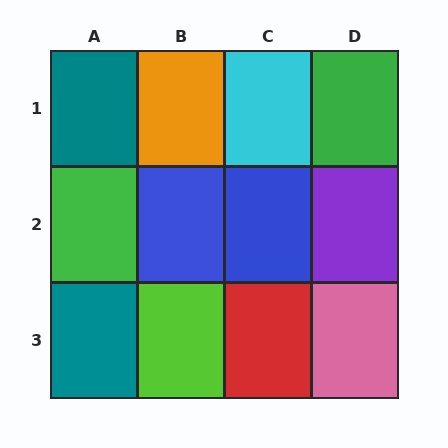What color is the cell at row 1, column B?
Orange.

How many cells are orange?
1 cell is orange.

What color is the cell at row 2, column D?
Purple.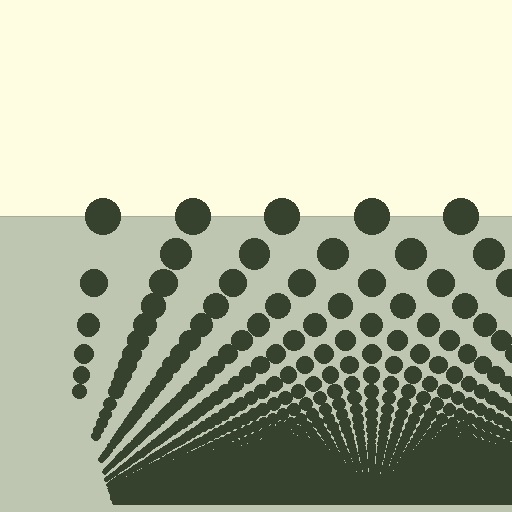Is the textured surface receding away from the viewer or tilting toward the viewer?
The surface appears to tilt toward the viewer. Texture elements get larger and sparser toward the top.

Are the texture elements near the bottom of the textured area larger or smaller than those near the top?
Smaller. The gradient is inverted — elements near the bottom are smaller and denser.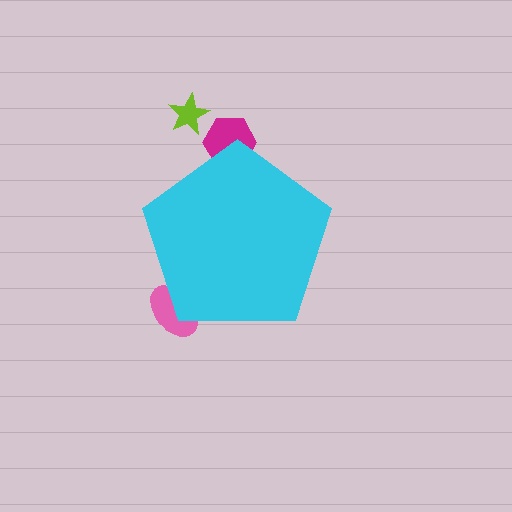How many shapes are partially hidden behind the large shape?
2 shapes are partially hidden.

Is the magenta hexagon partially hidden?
Yes, the magenta hexagon is partially hidden behind the cyan pentagon.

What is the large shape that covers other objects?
A cyan pentagon.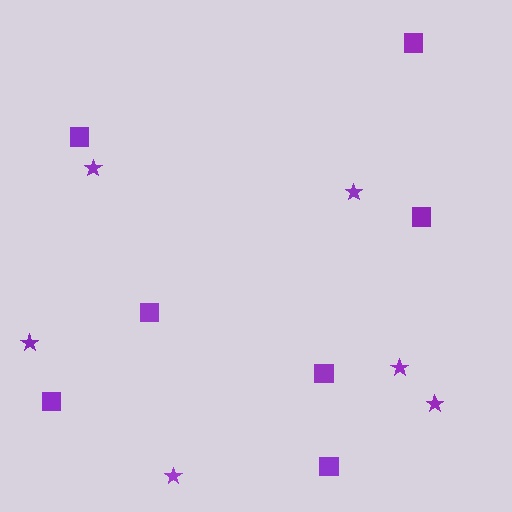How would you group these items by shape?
There are 2 groups: one group of squares (7) and one group of stars (6).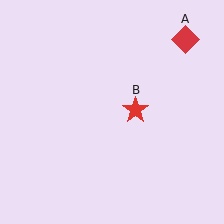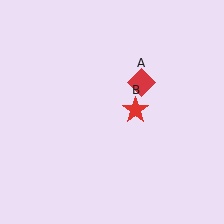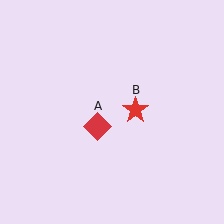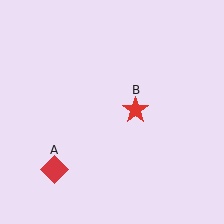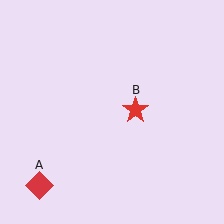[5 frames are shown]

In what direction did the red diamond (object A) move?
The red diamond (object A) moved down and to the left.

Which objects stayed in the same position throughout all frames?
Red star (object B) remained stationary.